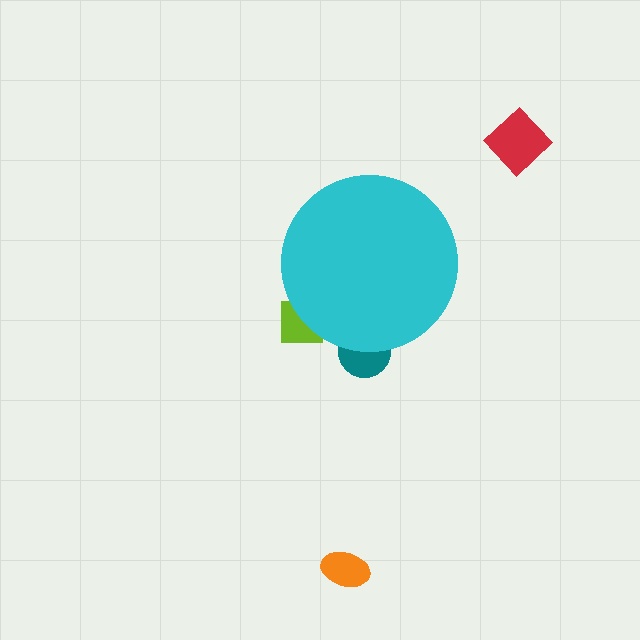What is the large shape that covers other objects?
A cyan circle.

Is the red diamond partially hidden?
No, the red diamond is fully visible.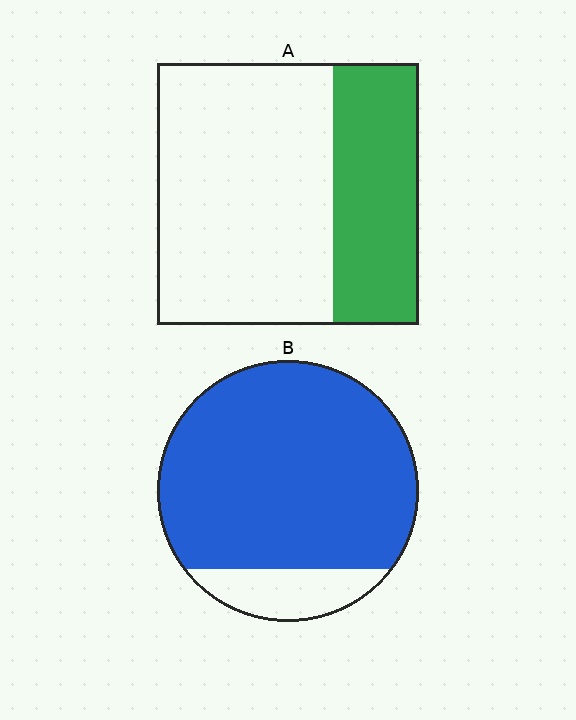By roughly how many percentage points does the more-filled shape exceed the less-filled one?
By roughly 55 percentage points (B over A).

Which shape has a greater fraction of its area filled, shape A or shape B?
Shape B.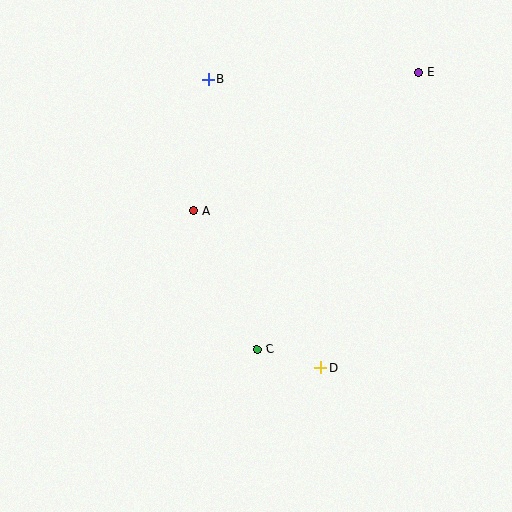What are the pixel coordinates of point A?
Point A is at (194, 211).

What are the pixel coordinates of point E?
Point E is at (419, 73).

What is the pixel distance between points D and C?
The distance between D and C is 66 pixels.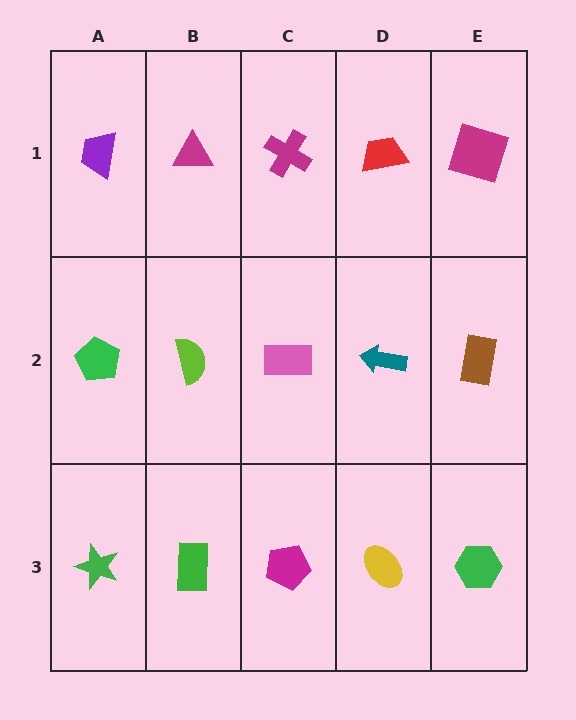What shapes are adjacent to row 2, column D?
A red trapezoid (row 1, column D), a yellow ellipse (row 3, column D), a pink rectangle (row 2, column C), a brown rectangle (row 2, column E).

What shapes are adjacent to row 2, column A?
A purple trapezoid (row 1, column A), a green star (row 3, column A), a lime semicircle (row 2, column B).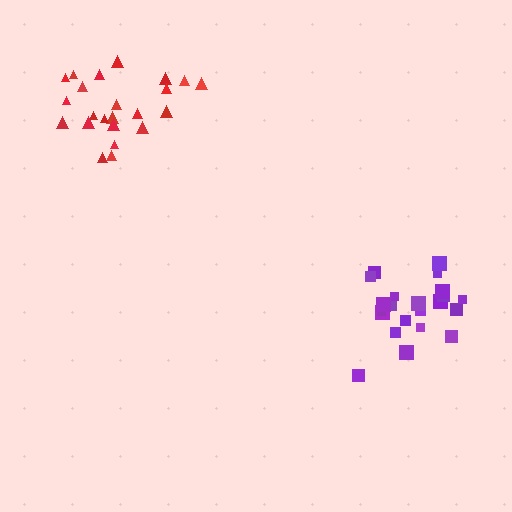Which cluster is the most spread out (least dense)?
Red.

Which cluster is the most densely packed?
Purple.